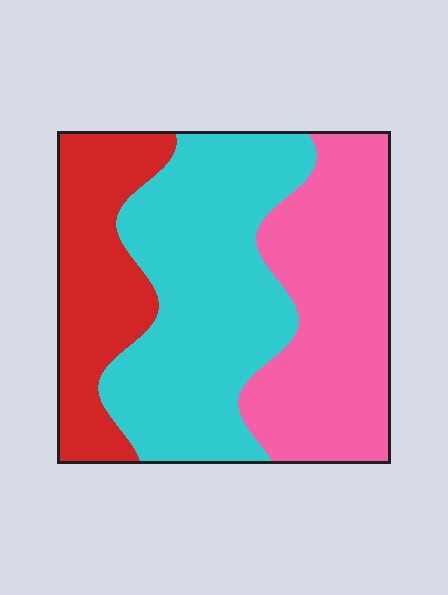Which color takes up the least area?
Red, at roughly 25%.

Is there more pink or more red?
Pink.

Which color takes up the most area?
Cyan, at roughly 40%.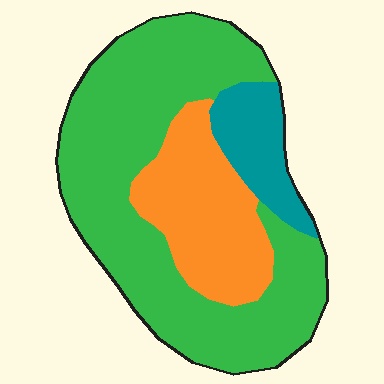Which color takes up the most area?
Green, at roughly 65%.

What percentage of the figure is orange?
Orange takes up about one quarter (1/4) of the figure.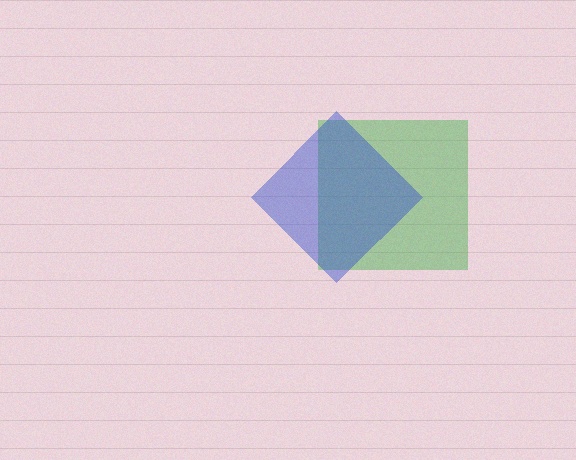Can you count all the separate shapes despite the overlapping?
Yes, there are 2 separate shapes.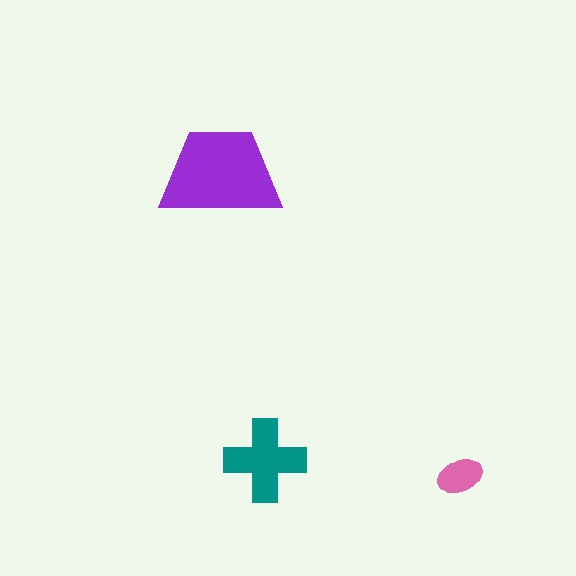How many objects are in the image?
There are 3 objects in the image.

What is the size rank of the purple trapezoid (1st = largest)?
1st.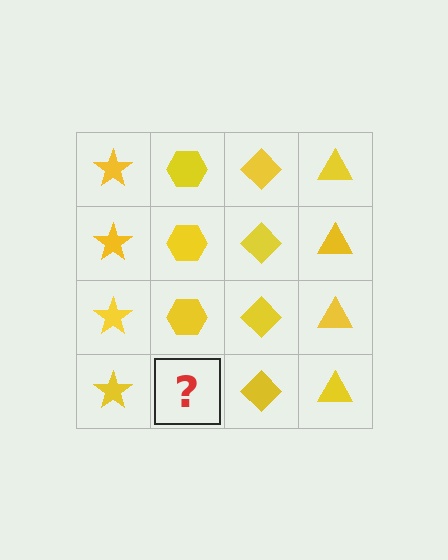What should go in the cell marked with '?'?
The missing cell should contain a yellow hexagon.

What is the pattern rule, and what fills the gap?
The rule is that each column has a consistent shape. The gap should be filled with a yellow hexagon.